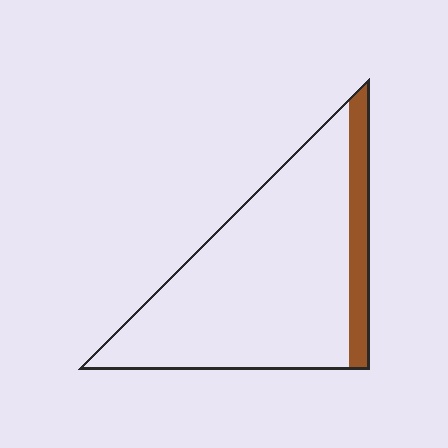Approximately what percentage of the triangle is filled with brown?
Approximately 15%.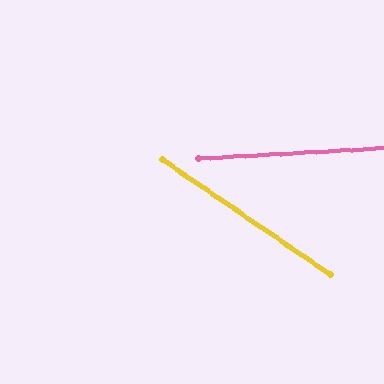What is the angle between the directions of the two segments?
Approximately 38 degrees.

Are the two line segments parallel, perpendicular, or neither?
Neither parallel nor perpendicular — they differ by about 38°.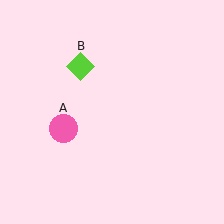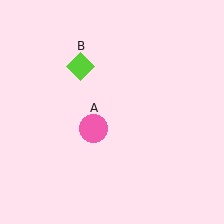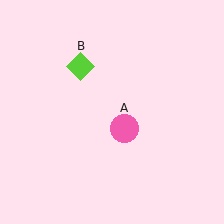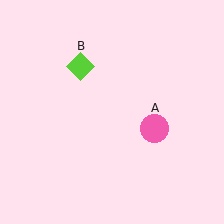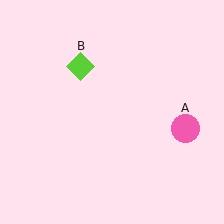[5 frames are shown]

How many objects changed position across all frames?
1 object changed position: pink circle (object A).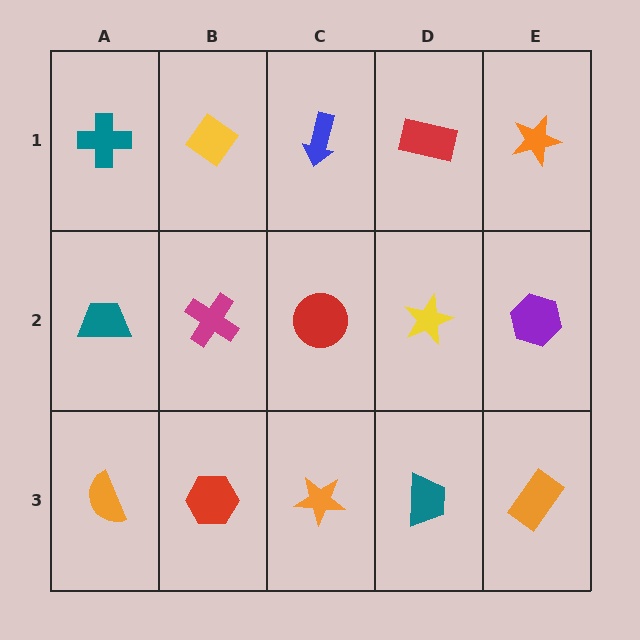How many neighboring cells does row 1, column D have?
3.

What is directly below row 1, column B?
A magenta cross.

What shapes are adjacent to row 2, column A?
A teal cross (row 1, column A), an orange semicircle (row 3, column A), a magenta cross (row 2, column B).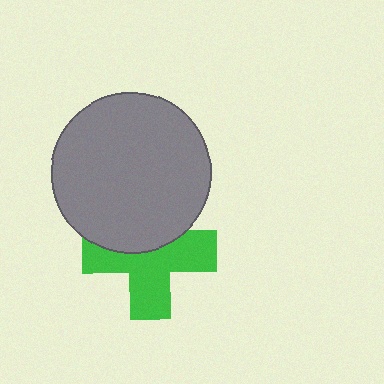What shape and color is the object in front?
The object in front is a gray circle.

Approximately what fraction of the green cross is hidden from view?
Roughly 39% of the green cross is hidden behind the gray circle.